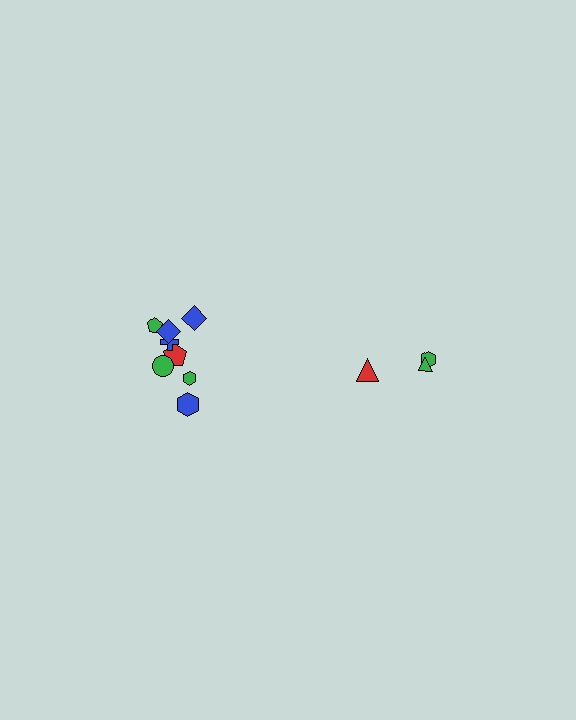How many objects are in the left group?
There are 8 objects.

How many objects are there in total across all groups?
There are 11 objects.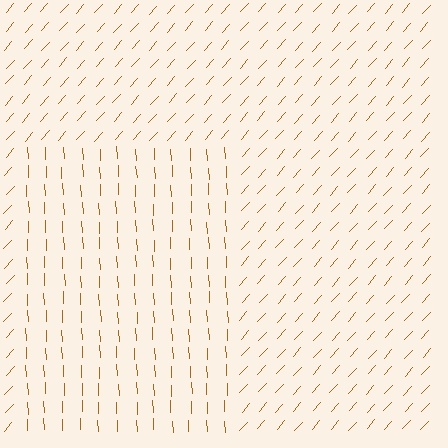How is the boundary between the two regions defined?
The boundary is defined purely by a change in line orientation (approximately 45 degrees difference). All lines are the same color and thickness.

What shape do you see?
I see a rectangle.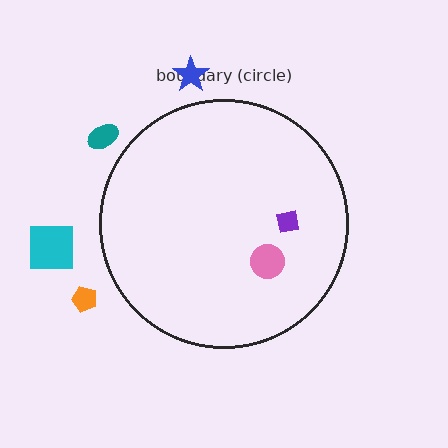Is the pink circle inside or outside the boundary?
Inside.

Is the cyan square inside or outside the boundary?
Outside.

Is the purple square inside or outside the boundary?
Inside.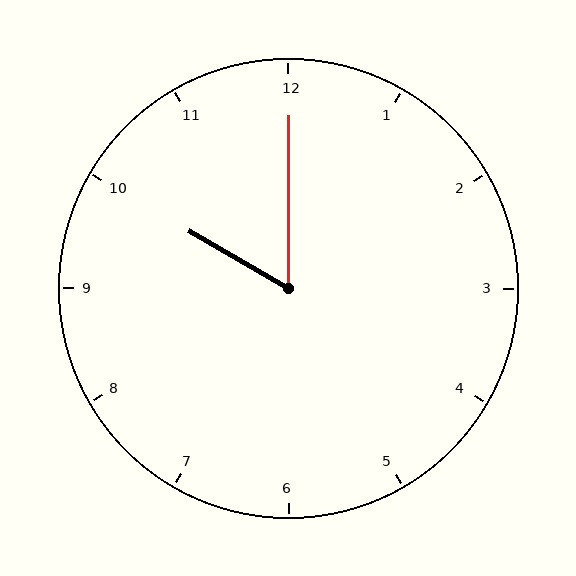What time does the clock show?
10:00.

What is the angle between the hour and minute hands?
Approximately 60 degrees.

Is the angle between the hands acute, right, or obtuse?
It is acute.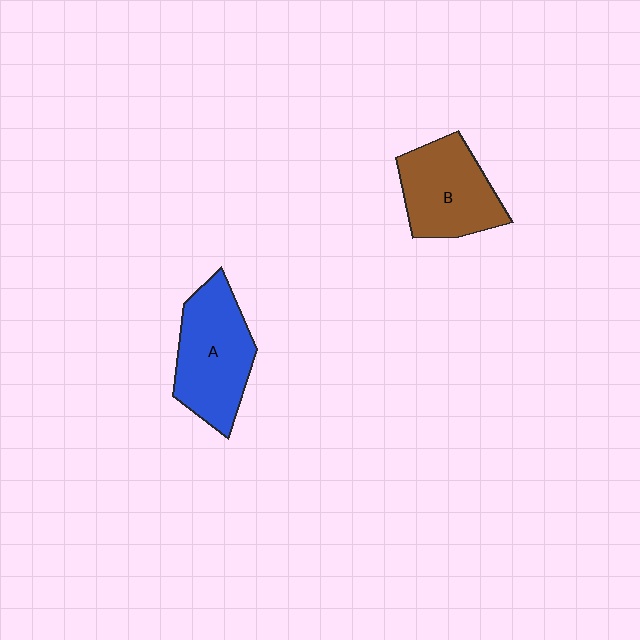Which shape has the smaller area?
Shape B (brown).